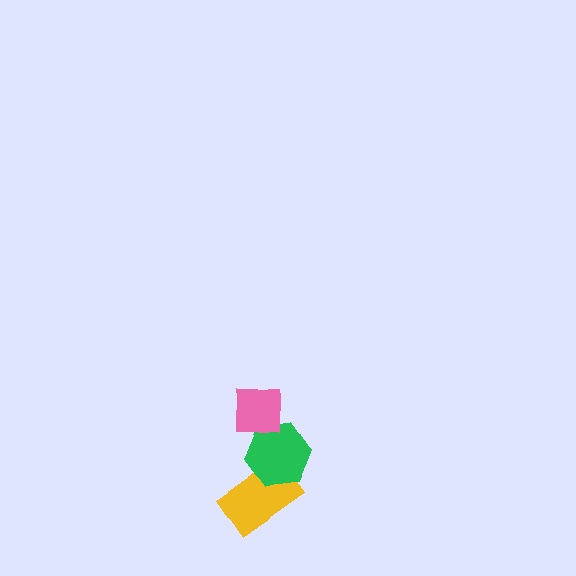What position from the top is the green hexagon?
The green hexagon is 2nd from the top.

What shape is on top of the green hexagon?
The pink square is on top of the green hexagon.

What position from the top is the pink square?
The pink square is 1st from the top.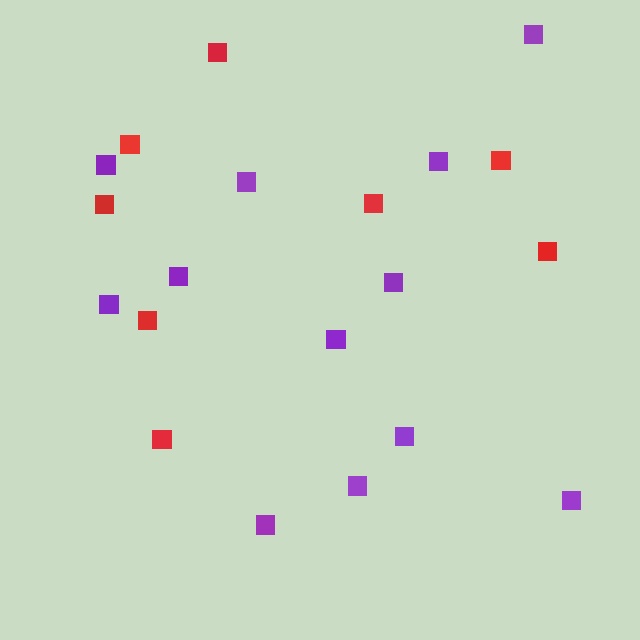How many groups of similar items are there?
There are 2 groups: one group of purple squares (12) and one group of red squares (8).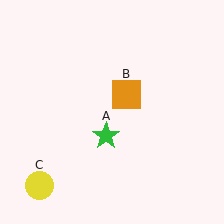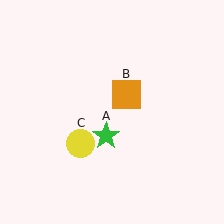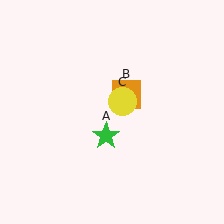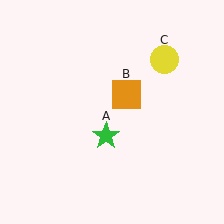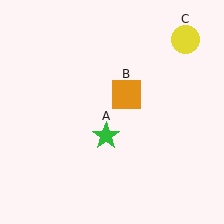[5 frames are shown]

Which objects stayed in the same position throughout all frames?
Green star (object A) and orange square (object B) remained stationary.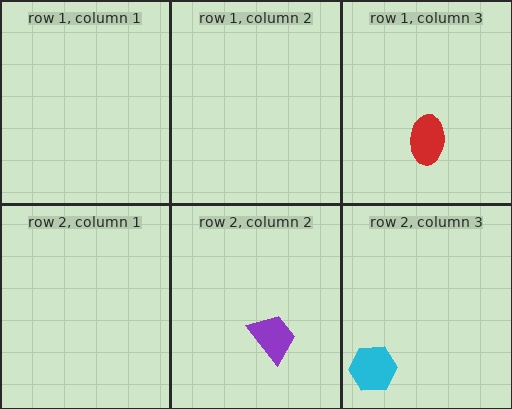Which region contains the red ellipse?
The row 1, column 3 region.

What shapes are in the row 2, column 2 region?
The purple trapezoid.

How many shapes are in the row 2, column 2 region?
1.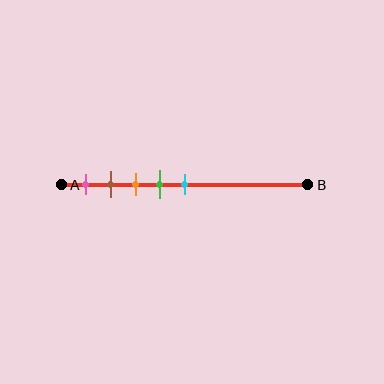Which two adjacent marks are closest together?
The brown and orange marks are the closest adjacent pair.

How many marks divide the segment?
There are 5 marks dividing the segment.